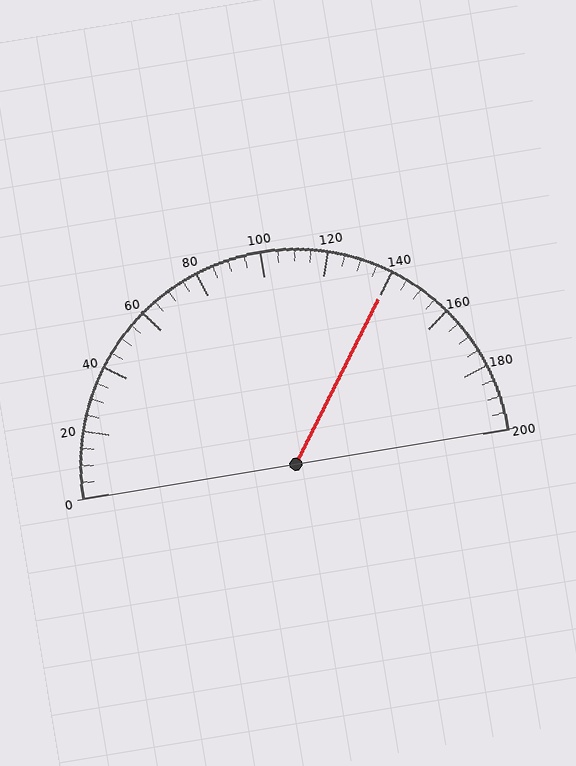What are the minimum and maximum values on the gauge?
The gauge ranges from 0 to 200.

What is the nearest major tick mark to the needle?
The nearest major tick mark is 140.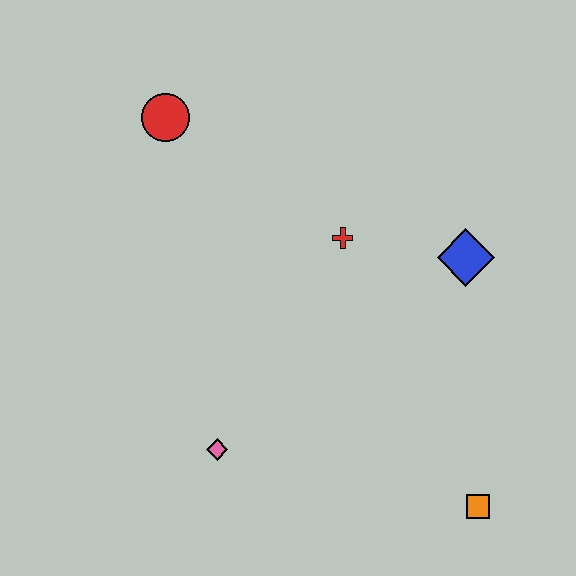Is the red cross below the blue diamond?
No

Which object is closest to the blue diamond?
The red cross is closest to the blue diamond.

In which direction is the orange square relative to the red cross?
The orange square is below the red cross.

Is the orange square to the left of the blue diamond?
No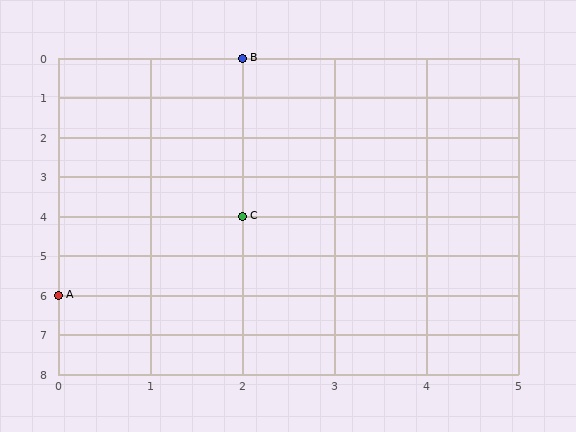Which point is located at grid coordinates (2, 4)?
Point C is at (2, 4).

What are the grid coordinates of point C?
Point C is at grid coordinates (2, 4).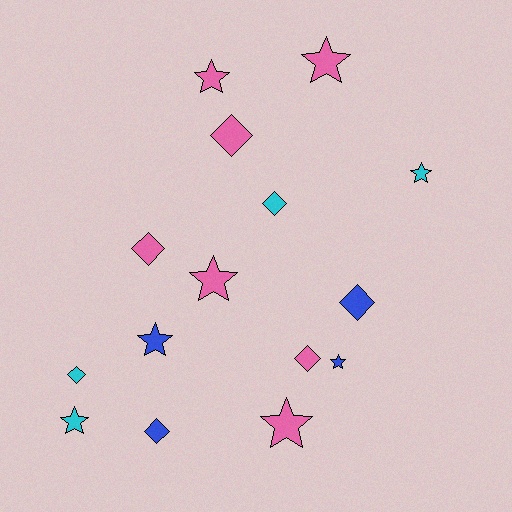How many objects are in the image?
There are 15 objects.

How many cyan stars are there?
There are 2 cyan stars.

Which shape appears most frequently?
Star, with 8 objects.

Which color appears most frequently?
Pink, with 7 objects.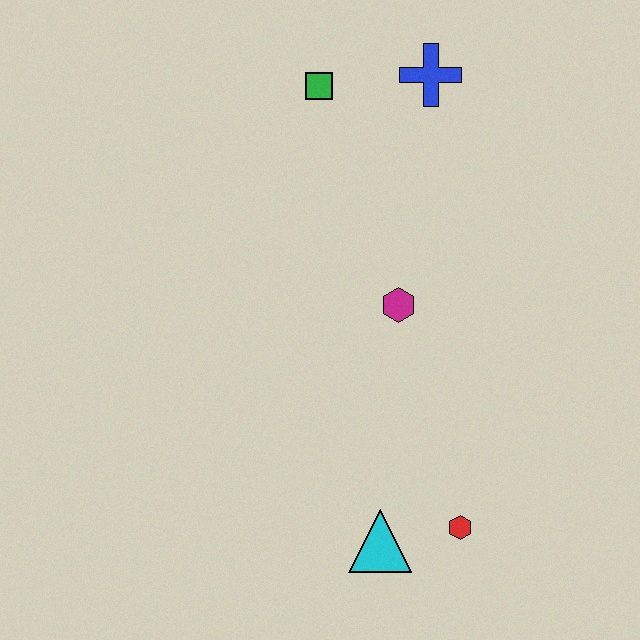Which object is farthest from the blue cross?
The cyan triangle is farthest from the blue cross.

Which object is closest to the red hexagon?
The cyan triangle is closest to the red hexagon.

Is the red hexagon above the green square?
No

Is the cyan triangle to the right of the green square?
Yes